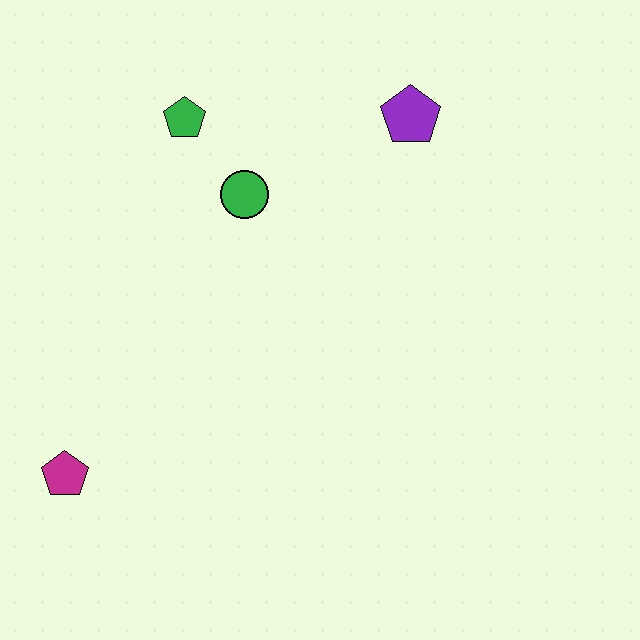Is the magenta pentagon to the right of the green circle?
No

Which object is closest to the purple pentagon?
The green circle is closest to the purple pentagon.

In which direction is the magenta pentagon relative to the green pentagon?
The magenta pentagon is below the green pentagon.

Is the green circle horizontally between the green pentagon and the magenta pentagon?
No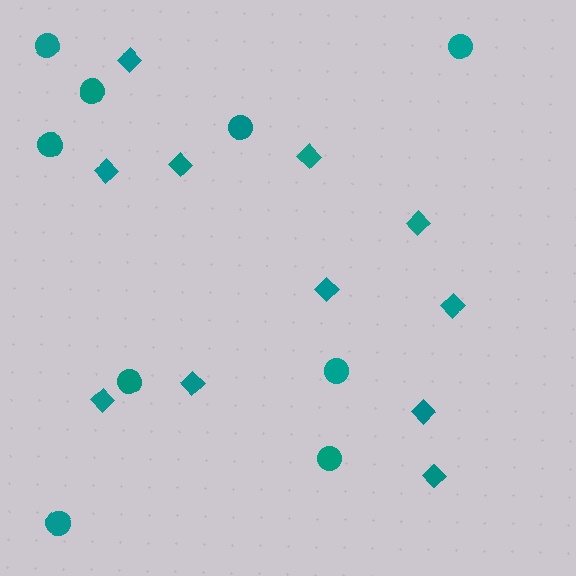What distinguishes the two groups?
There are 2 groups: one group of circles (9) and one group of diamonds (11).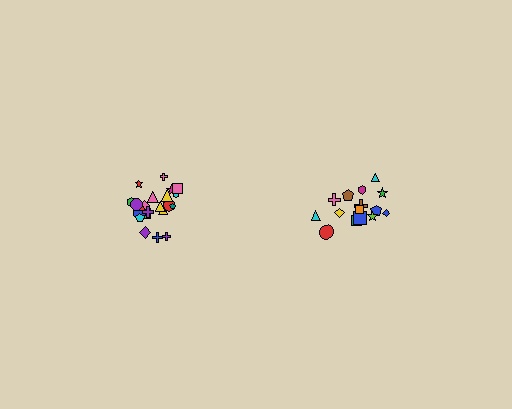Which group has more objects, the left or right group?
The left group.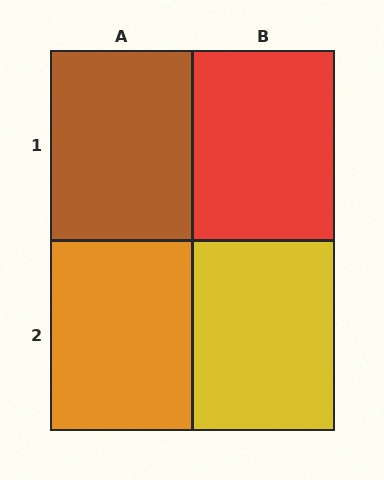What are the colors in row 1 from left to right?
Brown, red.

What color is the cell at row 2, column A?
Orange.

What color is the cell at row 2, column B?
Yellow.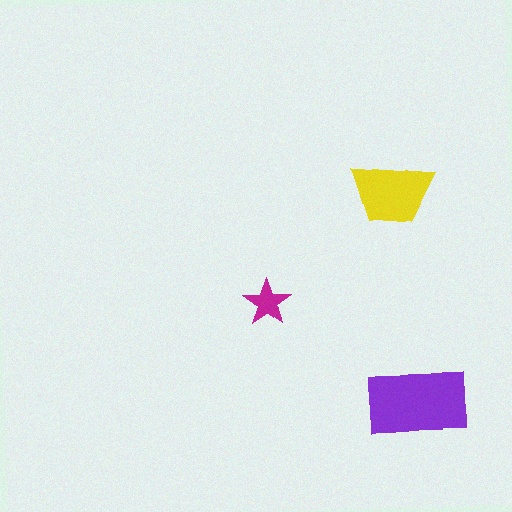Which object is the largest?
The purple rectangle.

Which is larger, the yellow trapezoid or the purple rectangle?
The purple rectangle.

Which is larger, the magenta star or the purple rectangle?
The purple rectangle.